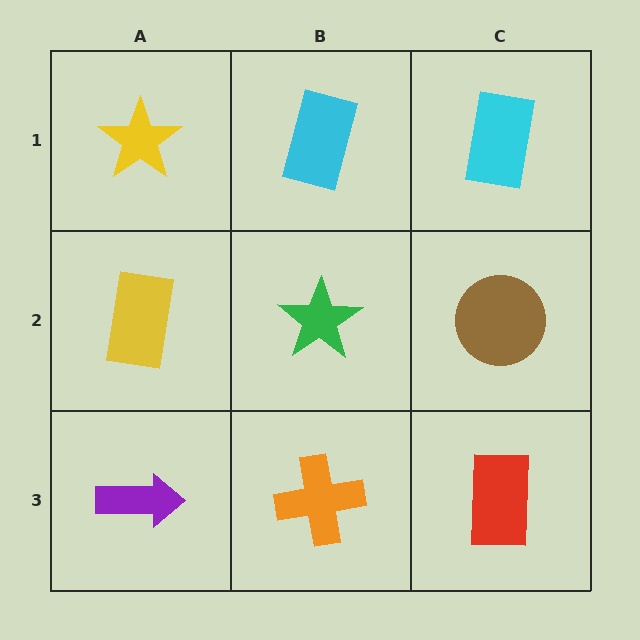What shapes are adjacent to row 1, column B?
A green star (row 2, column B), a yellow star (row 1, column A), a cyan rectangle (row 1, column C).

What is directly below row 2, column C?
A red rectangle.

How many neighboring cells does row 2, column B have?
4.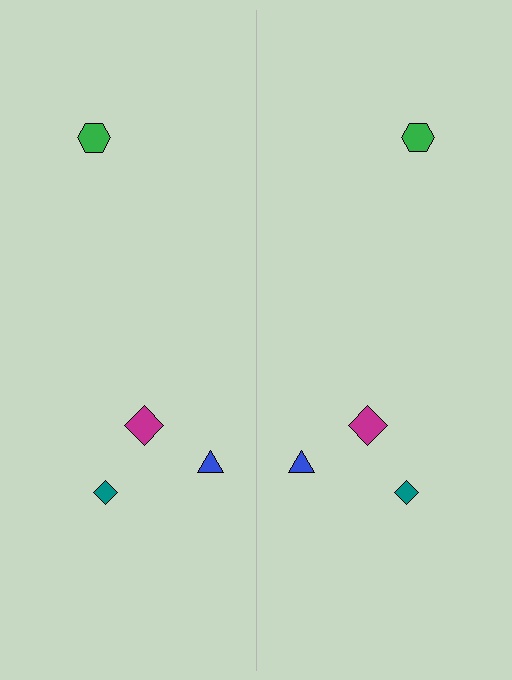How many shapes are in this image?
There are 8 shapes in this image.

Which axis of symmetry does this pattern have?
The pattern has a vertical axis of symmetry running through the center of the image.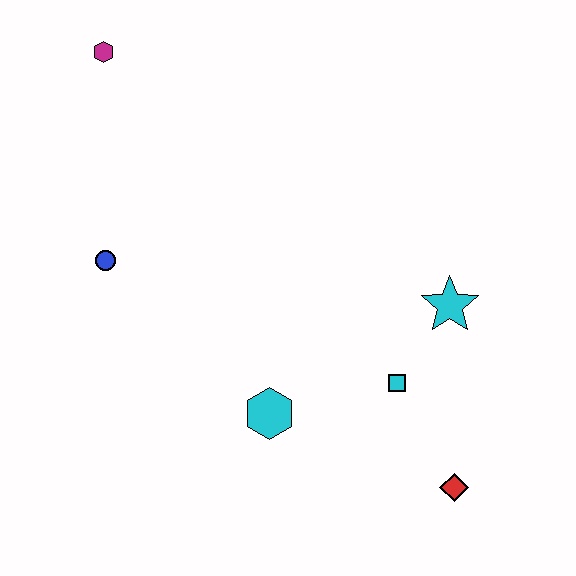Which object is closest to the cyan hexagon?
The cyan square is closest to the cyan hexagon.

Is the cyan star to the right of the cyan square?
Yes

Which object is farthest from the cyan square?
The magenta hexagon is farthest from the cyan square.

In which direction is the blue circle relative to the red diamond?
The blue circle is to the left of the red diamond.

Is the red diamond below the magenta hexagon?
Yes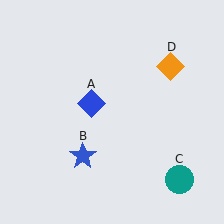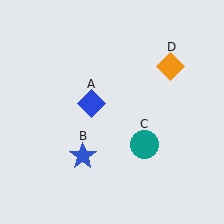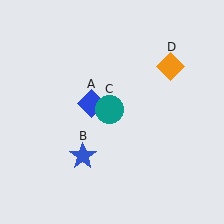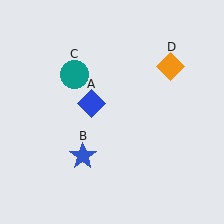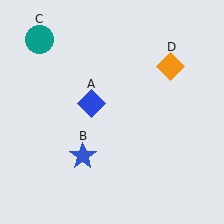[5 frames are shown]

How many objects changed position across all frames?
1 object changed position: teal circle (object C).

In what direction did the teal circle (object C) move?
The teal circle (object C) moved up and to the left.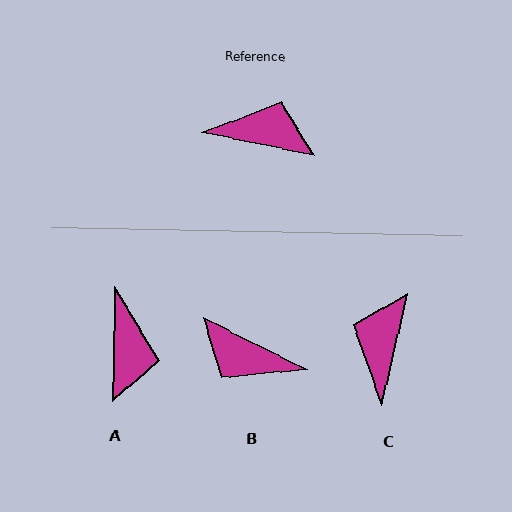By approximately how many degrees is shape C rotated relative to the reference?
Approximately 89 degrees counter-clockwise.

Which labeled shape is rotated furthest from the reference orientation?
B, about 165 degrees away.